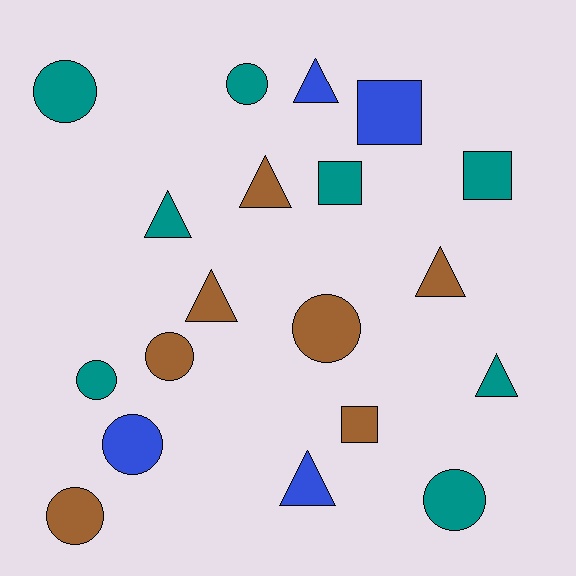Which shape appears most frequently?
Circle, with 8 objects.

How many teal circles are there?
There are 4 teal circles.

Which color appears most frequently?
Teal, with 8 objects.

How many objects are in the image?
There are 19 objects.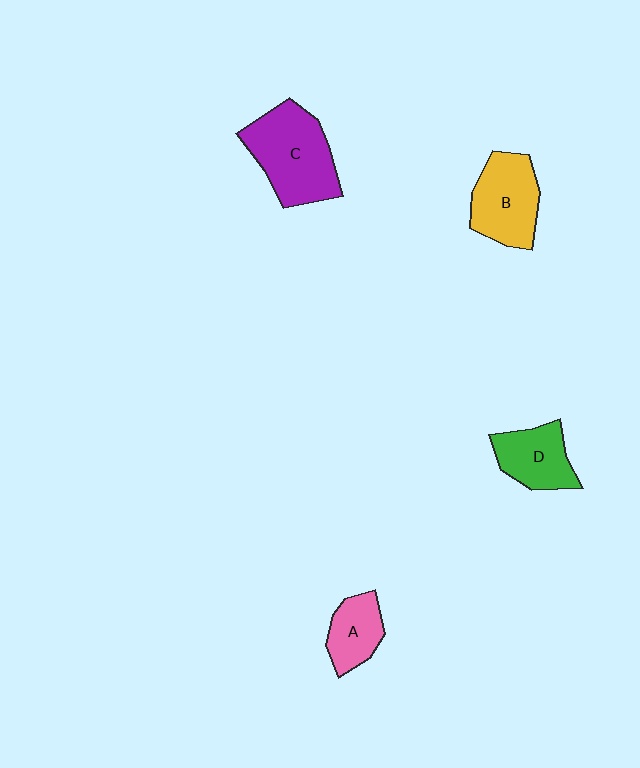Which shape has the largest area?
Shape C (purple).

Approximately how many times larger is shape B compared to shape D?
Approximately 1.3 times.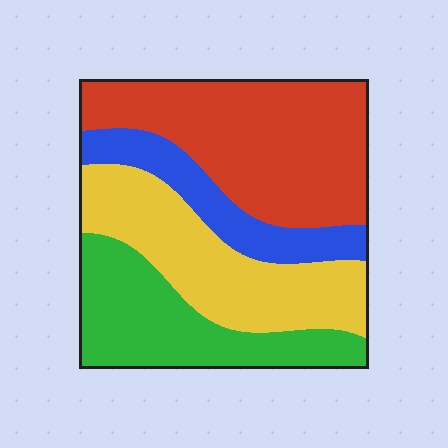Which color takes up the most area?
Red, at roughly 35%.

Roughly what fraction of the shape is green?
Green takes up about one quarter (1/4) of the shape.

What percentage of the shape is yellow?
Yellow takes up about one quarter (1/4) of the shape.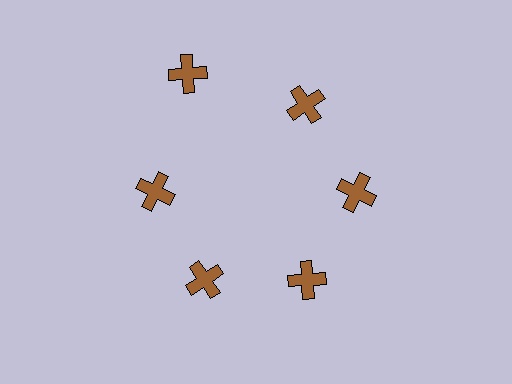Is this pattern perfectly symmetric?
No. The 6 brown crosses are arranged in a ring, but one element near the 11 o'clock position is pushed outward from the center, breaking the 6-fold rotational symmetry.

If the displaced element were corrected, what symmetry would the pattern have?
It would have 6-fold rotational symmetry — the pattern would map onto itself every 60 degrees.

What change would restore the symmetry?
The symmetry would be restored by moving it inward, back onto the ring so that all 6 crosses sit at equal angles and equal distance from the center.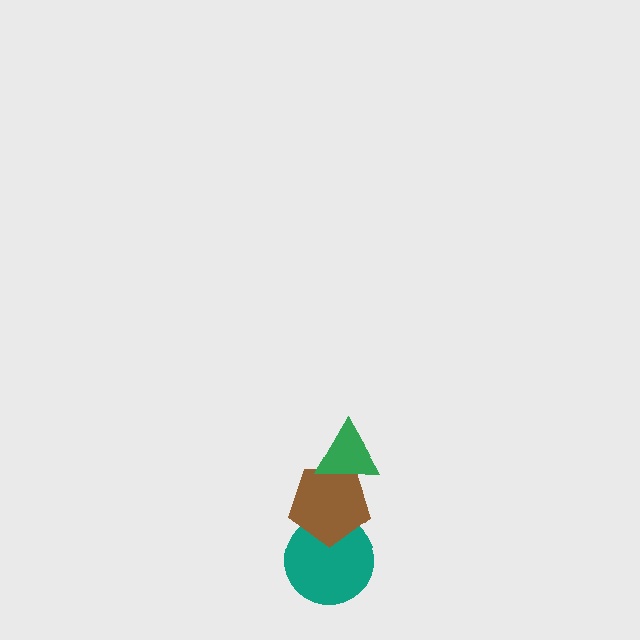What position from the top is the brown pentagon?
The brown pentagon is 2nd from the top.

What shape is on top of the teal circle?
The brown pentagon is on top of the teal circle.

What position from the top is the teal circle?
The teal circle is 3rd from the top.